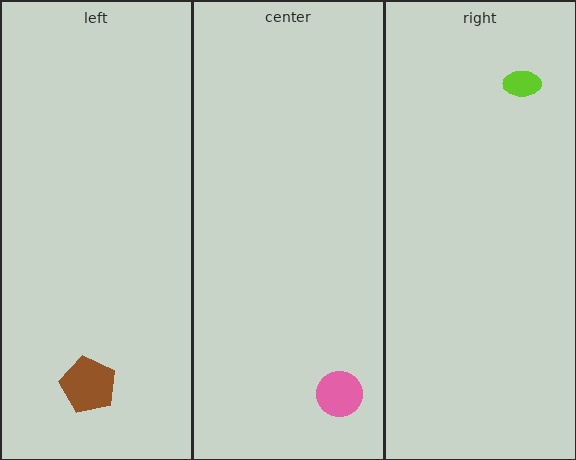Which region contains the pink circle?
The center region.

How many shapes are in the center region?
1.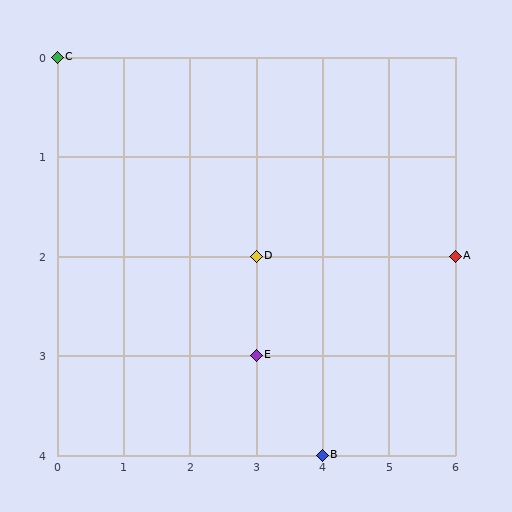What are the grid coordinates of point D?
Point D is at grid coordinates (3, 2).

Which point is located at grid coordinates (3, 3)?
Point E is at (3, 3).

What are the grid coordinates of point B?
Point B is at grid coordinates (4, 4).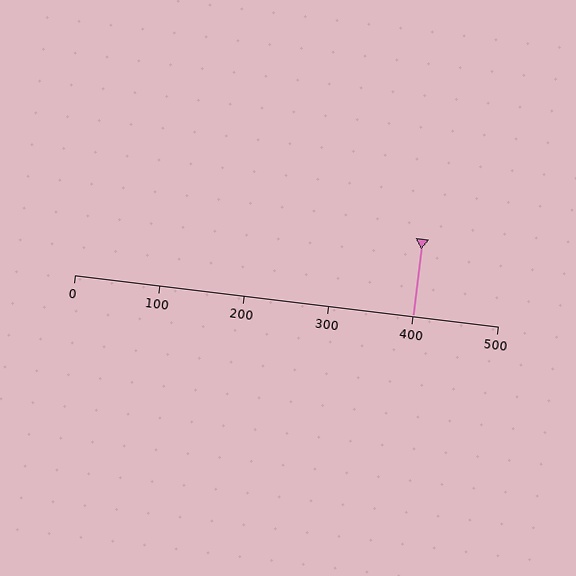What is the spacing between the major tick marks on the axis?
The major ticks are spaced 100 apart.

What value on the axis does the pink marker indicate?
The marker indicates approximately 400.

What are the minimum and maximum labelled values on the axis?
The axis runs from 0 to 500.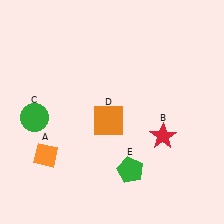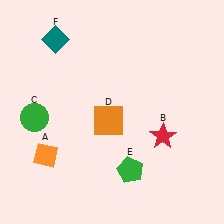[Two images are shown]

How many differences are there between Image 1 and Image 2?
There is 1 difference between the two images.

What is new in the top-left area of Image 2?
A teal diamond (F) was added in the top-left area of Image 2.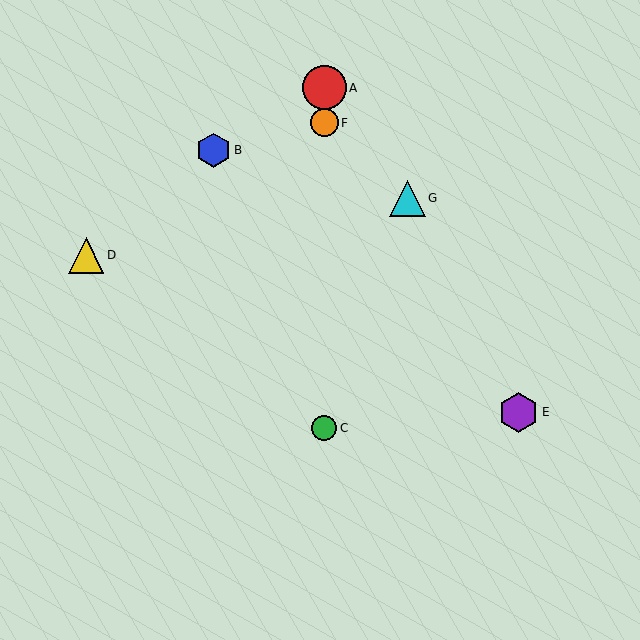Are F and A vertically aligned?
Yes, both are at x≈324.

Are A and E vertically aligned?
No, A is at x≈324 and E is at x≈519.